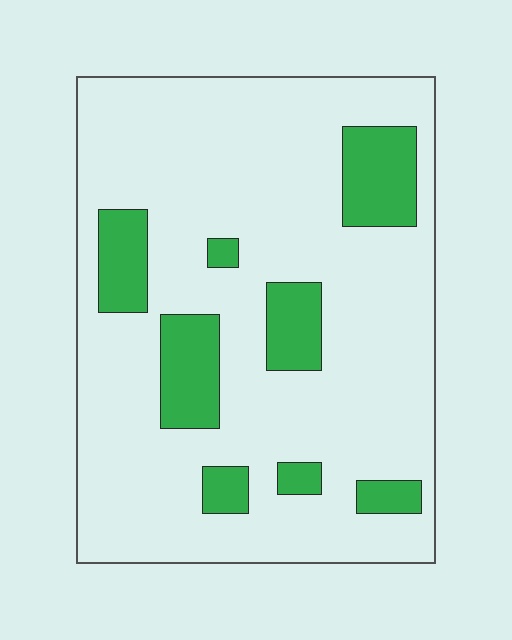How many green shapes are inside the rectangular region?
8.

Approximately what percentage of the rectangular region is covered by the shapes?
Approximately 20%.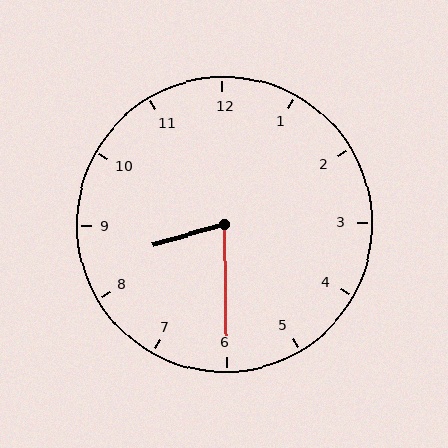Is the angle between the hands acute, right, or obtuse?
It is acute.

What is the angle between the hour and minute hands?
Approximately 75 degrees.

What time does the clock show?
8:30.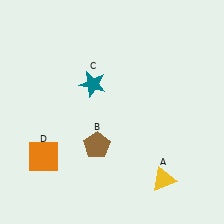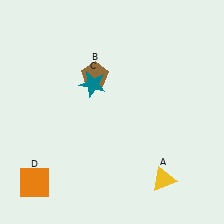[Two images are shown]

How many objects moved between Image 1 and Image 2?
2 objects moved between the two images.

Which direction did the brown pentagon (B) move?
The brown pentagon (B) moved up.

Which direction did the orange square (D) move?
The orange square (D) moved down.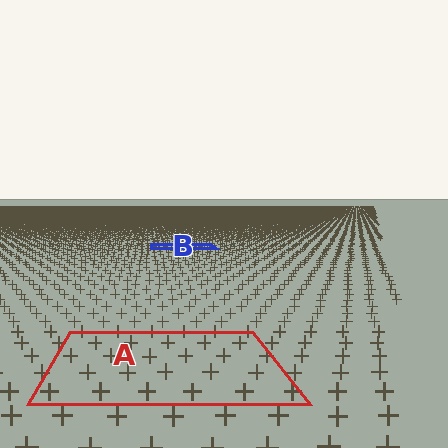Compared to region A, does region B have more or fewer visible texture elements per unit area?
Region B has more texture elements per unit area — they are packed more densely because it is farther away.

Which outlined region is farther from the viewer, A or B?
Region B is farther from the viewer — the texture elements inside it appear smaller and more densely packed.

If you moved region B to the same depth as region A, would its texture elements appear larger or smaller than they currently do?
They would appear larger. At a closer depth, the same texture elements are projected at a bigger on-screen size.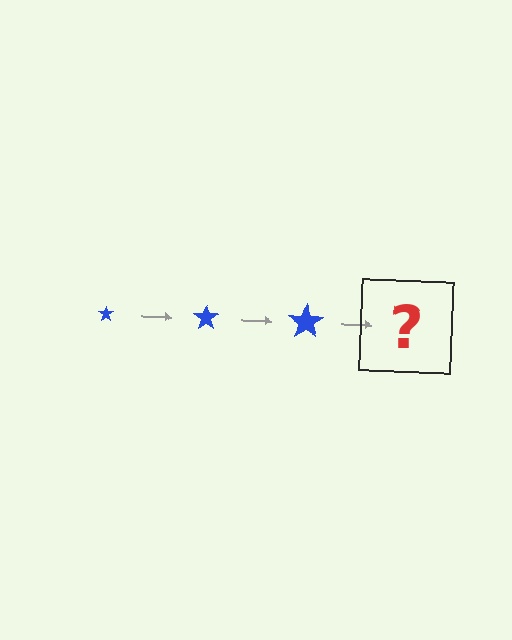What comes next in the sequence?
The next element should be a blue star, larger than the previous one.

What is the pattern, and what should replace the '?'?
The pattern is that the star gets progressively larger each step. The '?' should be a blue star, larger than the previous one.